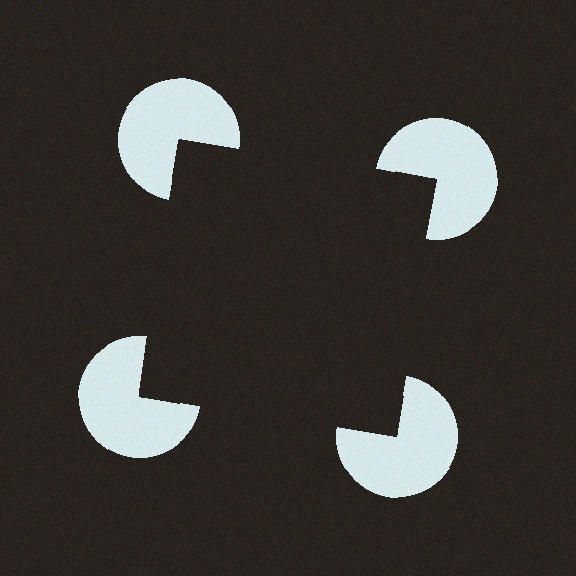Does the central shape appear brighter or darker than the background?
It typically appears slightly darker than the background, even though no actual brightness change is drawn.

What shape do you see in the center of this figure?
An illusory square — its edges are inferred from the aligned wedge cuts in the pac-man discs, not physically drawn.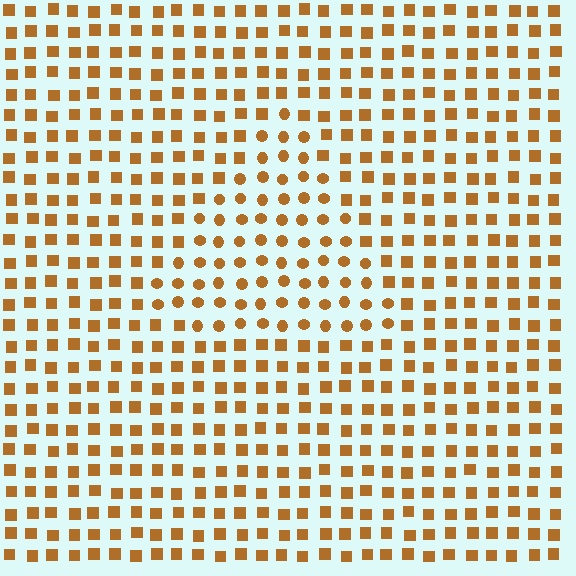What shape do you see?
I see a triangle.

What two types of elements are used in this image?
The image uses circles inside the triangle region and squares outside it.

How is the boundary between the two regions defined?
The boundary is defined by a change in element shape: circles inside vs. squares outside. All elements share the same color and spacing.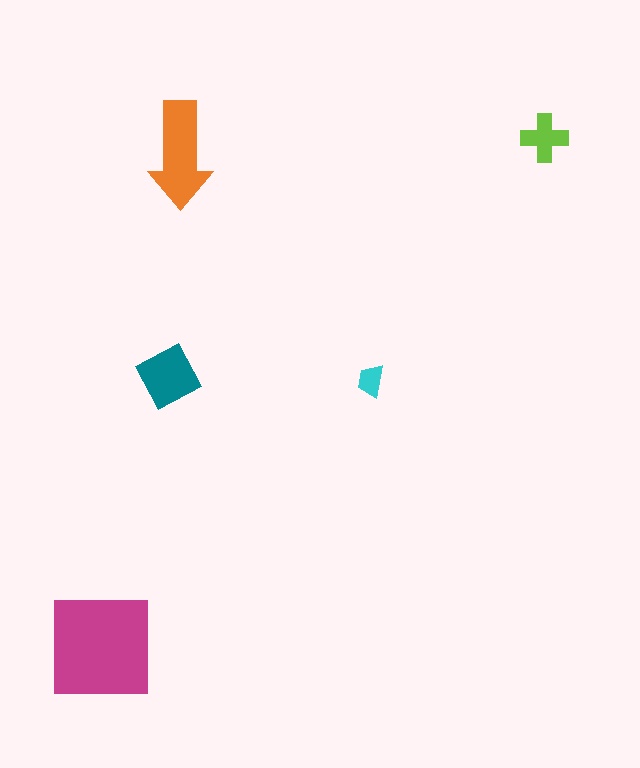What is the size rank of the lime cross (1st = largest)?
4th.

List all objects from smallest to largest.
The cyan trapezoid, the lime cross, the teal diamond, the orange arrow, the magenta square.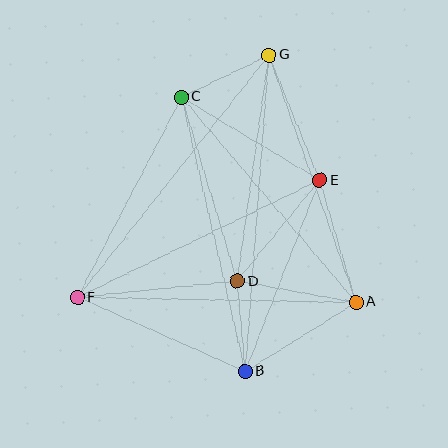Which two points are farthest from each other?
Points B and G are farthest from each other.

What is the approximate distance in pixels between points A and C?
The distance between A and C is approximately 270 pixels.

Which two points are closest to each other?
Points B and D are closest to each other.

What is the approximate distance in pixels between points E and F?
The distance between E and F is approximately 269 pixels.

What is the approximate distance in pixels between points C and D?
The distance between C and D is approximately 193 pixels.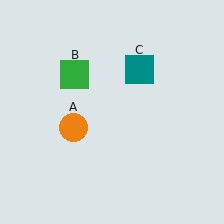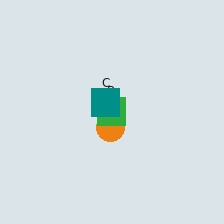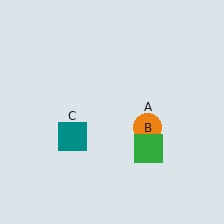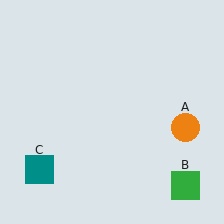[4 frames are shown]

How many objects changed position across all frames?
3 objects changed position: orange circle (object A), green square (object B), teal square (object C).